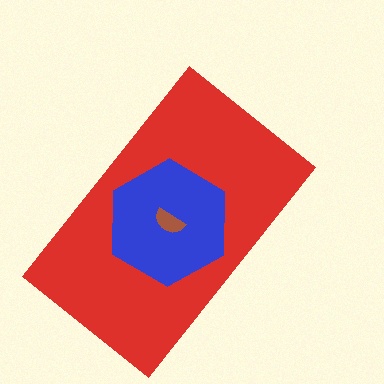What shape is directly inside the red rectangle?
The blue hexagon.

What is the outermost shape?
The red rectangle.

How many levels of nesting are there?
3.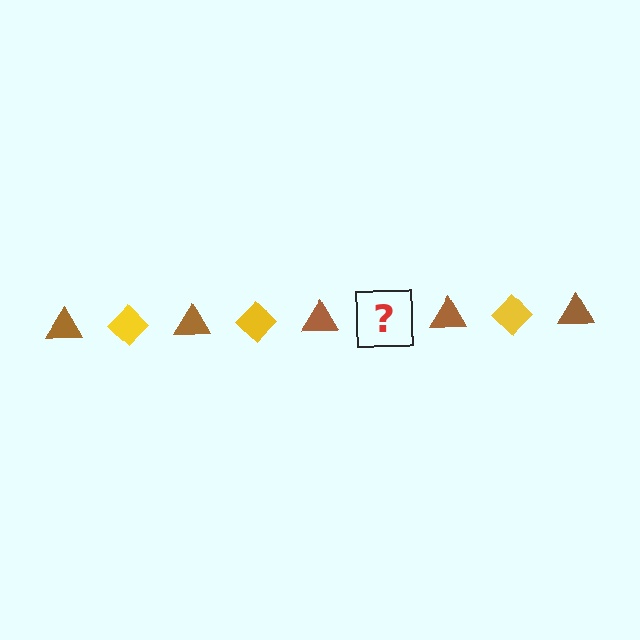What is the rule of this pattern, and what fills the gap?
The rule is that the pattern alternates between brown triangle and yellow diamond. The gap should be filled with a yellow diamond.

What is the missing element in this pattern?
The missing element is a yellow diamond.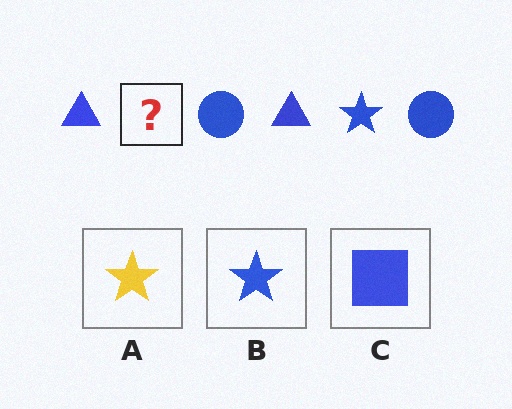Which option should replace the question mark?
Option B.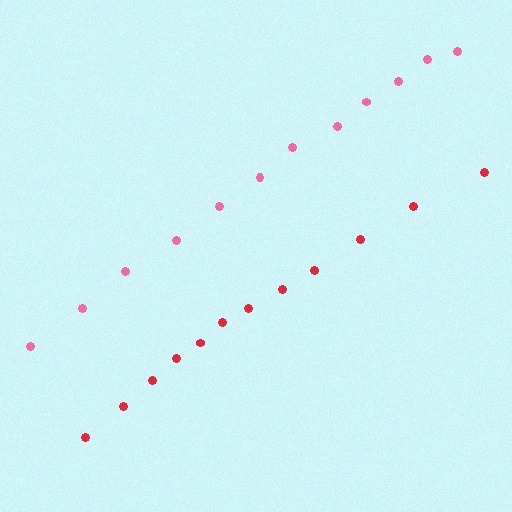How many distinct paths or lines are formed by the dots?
There are 2 distinct paths.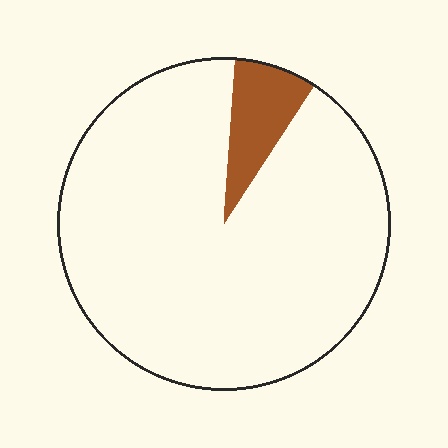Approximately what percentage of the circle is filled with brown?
Approximately 10%.